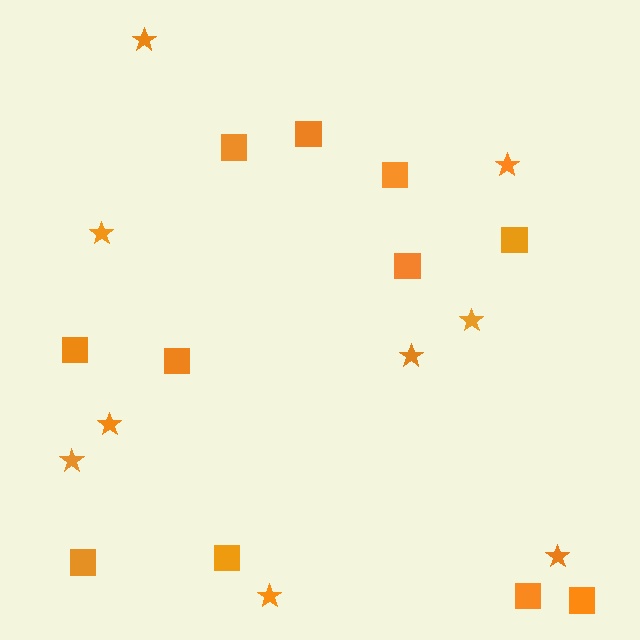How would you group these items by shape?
There are 2 groups: one group of squares (11) and one group of stars (9).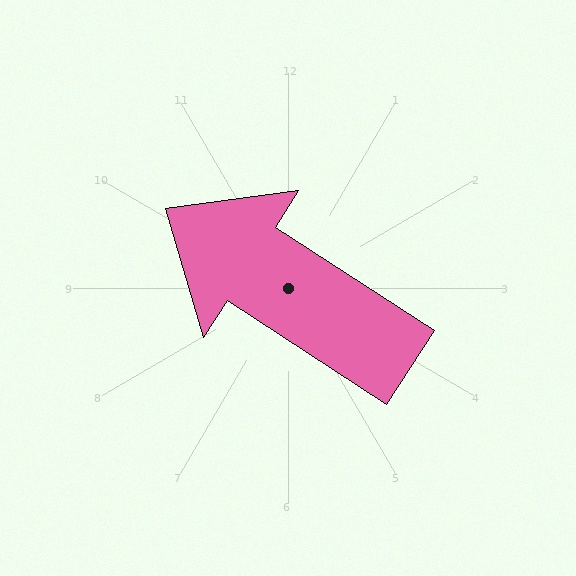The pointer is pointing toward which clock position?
Roughly 10 o'clock.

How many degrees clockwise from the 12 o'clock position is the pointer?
Approximately 303 degrees.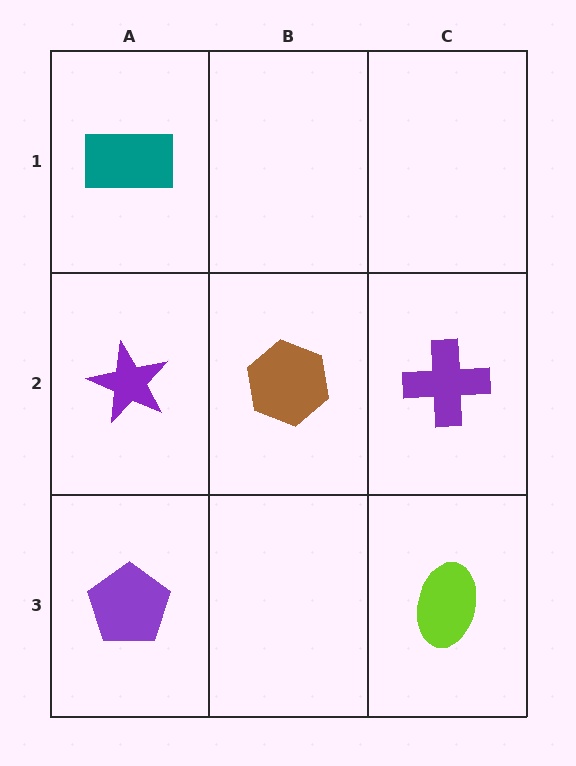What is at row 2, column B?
A brown hexagon.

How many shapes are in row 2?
3 shapes.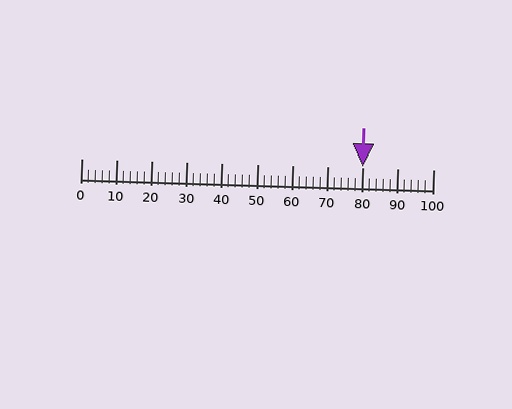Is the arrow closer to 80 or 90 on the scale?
The arrow is closer to 80.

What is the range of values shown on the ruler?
The ruler shows values from 0 to 100.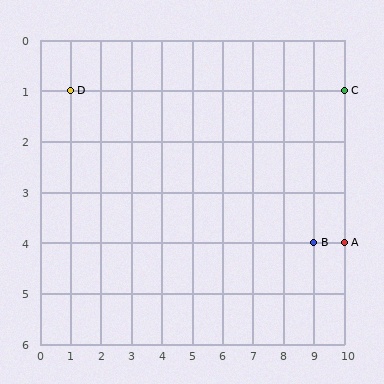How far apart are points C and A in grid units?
Points C and A are 3 rows apart.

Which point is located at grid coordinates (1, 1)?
Point D is at (1, 1).